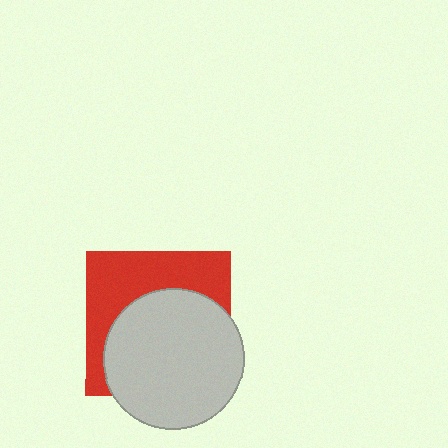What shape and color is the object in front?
The object in front is a light gray circle.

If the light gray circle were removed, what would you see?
You would see the complete red square.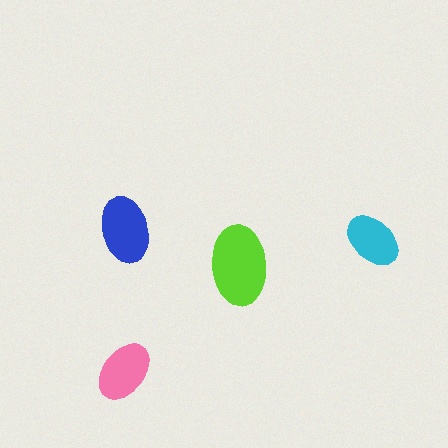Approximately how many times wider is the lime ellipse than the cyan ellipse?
About 1.5 times wider.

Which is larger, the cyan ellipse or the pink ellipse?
The pink one.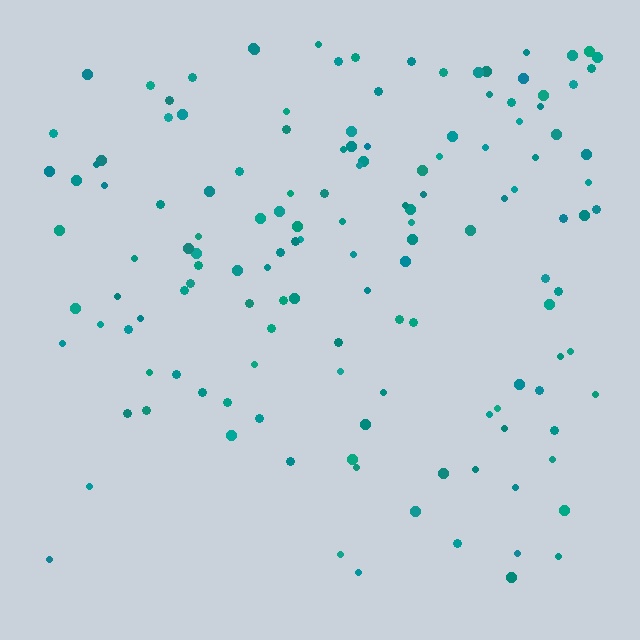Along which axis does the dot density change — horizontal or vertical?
Vertical.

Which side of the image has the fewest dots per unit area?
The bottom.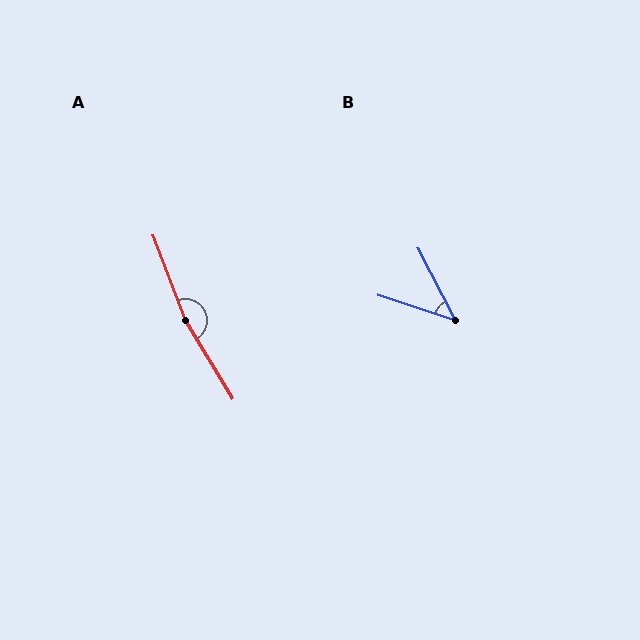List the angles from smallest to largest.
B (44°), A (170°).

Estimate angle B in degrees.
Approximately 44 degrees.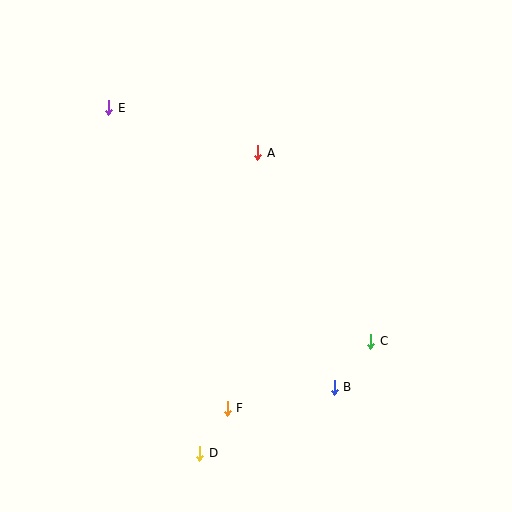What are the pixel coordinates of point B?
Point B is at (334, 387).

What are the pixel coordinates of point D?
Point D is at (200, 453).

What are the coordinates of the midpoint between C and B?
The midpoint between C and B is at (353, 364).